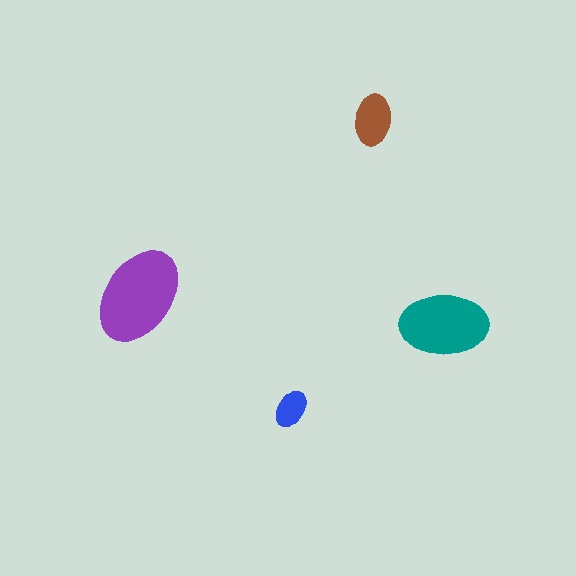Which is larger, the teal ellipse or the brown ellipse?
The teal one.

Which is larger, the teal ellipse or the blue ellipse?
The teal one.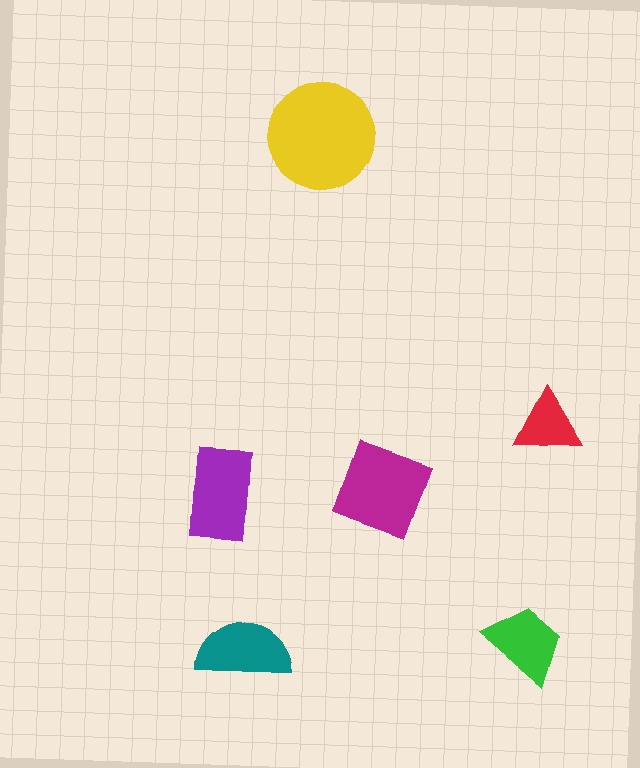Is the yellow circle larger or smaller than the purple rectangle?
Larger.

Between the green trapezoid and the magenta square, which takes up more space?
The magenta square.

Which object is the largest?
The yellow circle.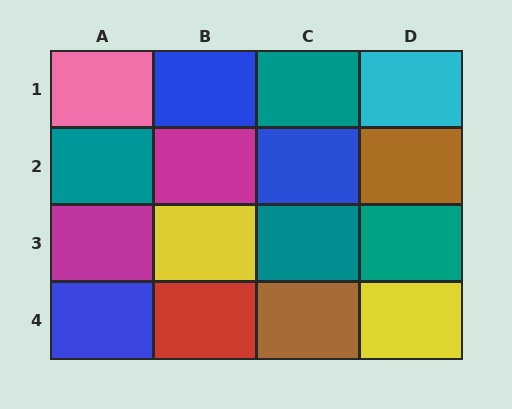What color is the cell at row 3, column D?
Teal.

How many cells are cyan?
1 cell is cyan.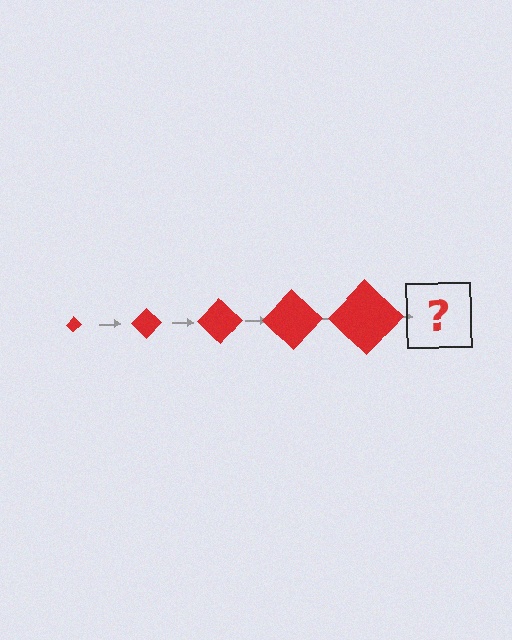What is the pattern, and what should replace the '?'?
The pattern is that the diamond gets progressively larger each step. The '?' should be a red diamond, larger than the previous one.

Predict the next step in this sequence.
The next step is a red diamond, larger than the previous one.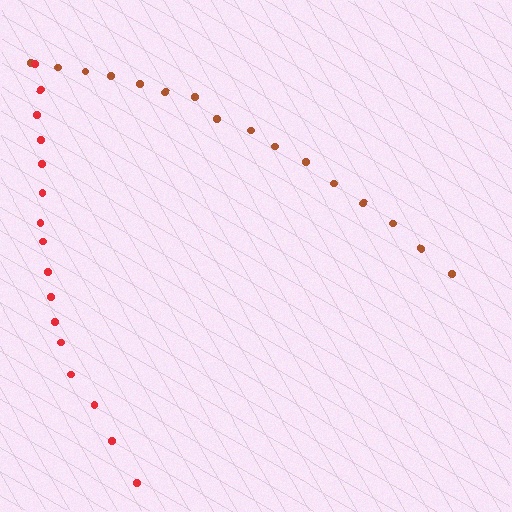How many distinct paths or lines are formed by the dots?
There are 2 distinct paths.